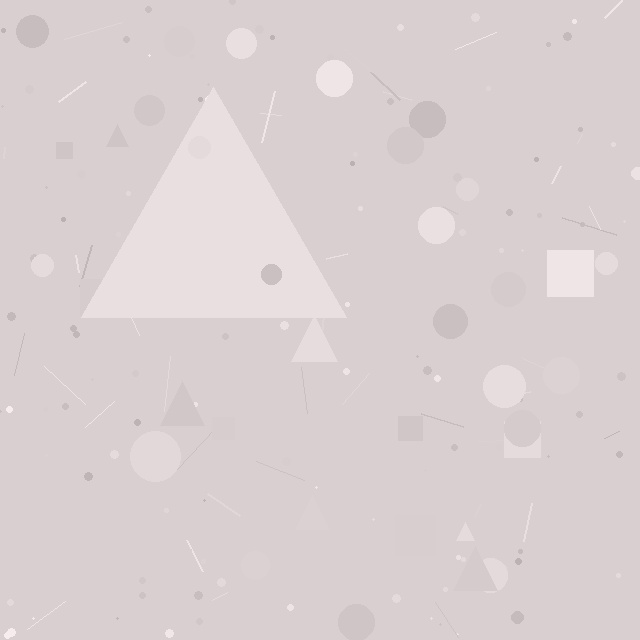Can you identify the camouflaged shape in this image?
The camouflaged shape is a triangle.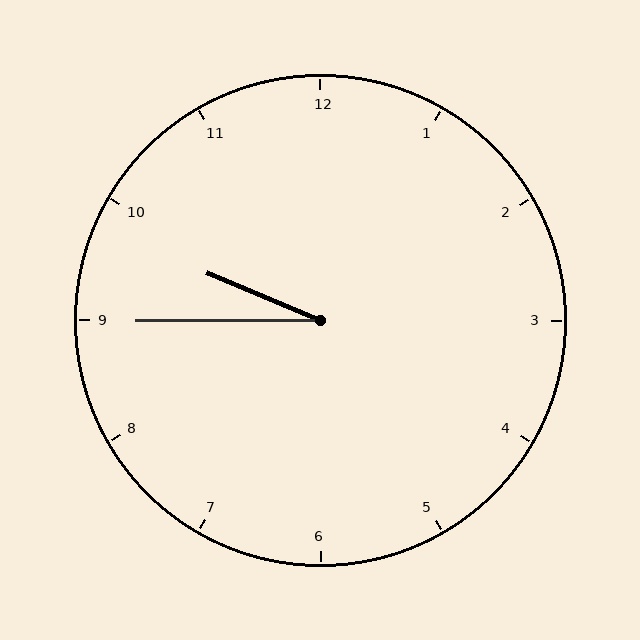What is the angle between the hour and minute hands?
Approximately 22 degrees.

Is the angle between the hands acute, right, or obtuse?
It is acute.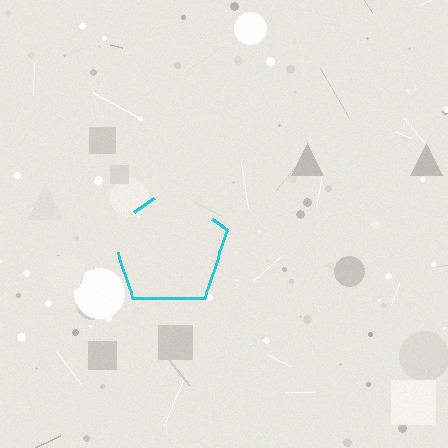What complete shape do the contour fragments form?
The contour fragments form a pentagon.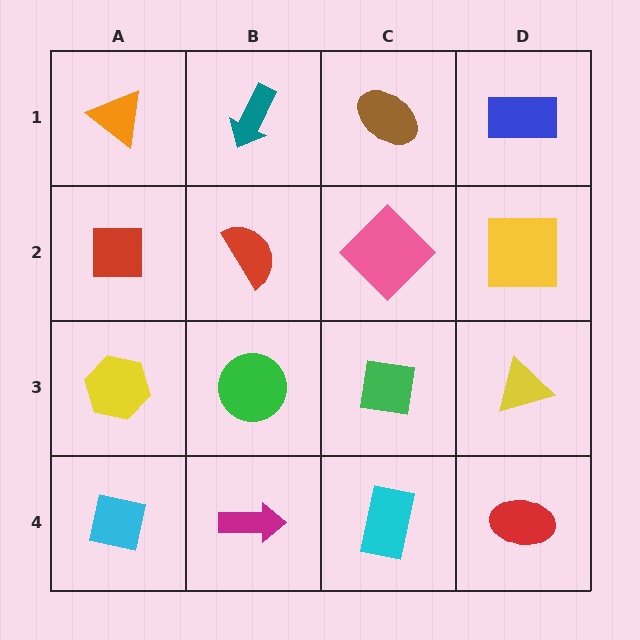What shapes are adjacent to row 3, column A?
A red square (row 2, column A), a cyan square (row 4, column A), a green circle (row 3, column B).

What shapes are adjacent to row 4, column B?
A green circle (row 3, column B), a cyan square (row 4, column A), a cyan rectangle (row 4, column C).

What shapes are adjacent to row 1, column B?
A red semicircle (row 2, column B), an orange triangle (row 1, column A), a brown ellipse (row 1, column C).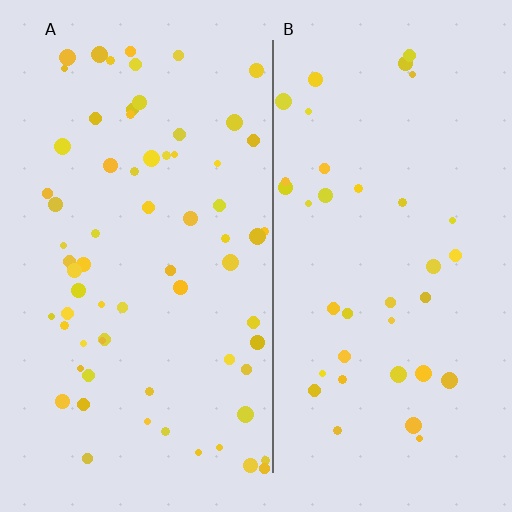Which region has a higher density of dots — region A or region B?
A (the left).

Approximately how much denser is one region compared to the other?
Approximately 1.8× — region A over region B.